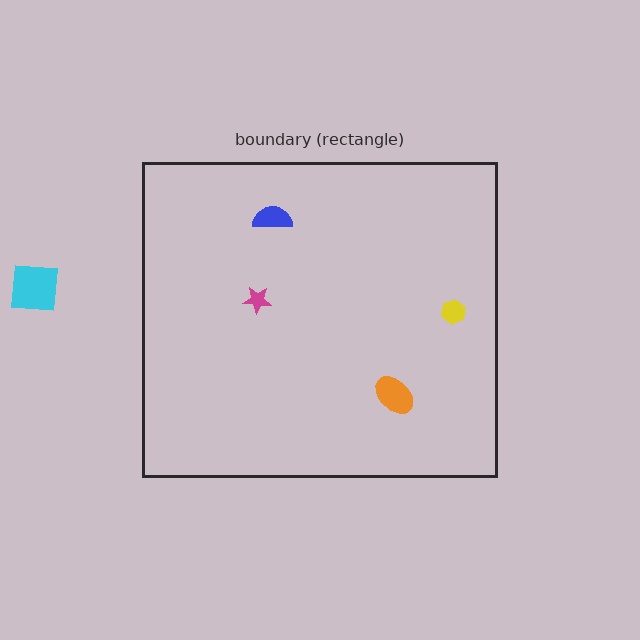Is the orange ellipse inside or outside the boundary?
Inside.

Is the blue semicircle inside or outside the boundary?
Inside.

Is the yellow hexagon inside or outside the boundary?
Inside.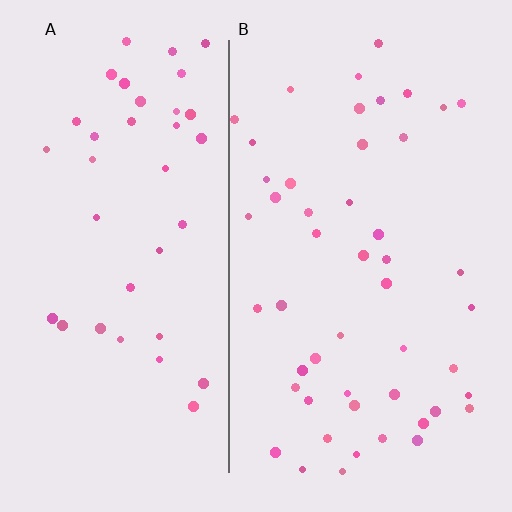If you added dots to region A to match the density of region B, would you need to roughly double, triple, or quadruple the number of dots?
Approximately double.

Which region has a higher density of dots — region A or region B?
B (the right).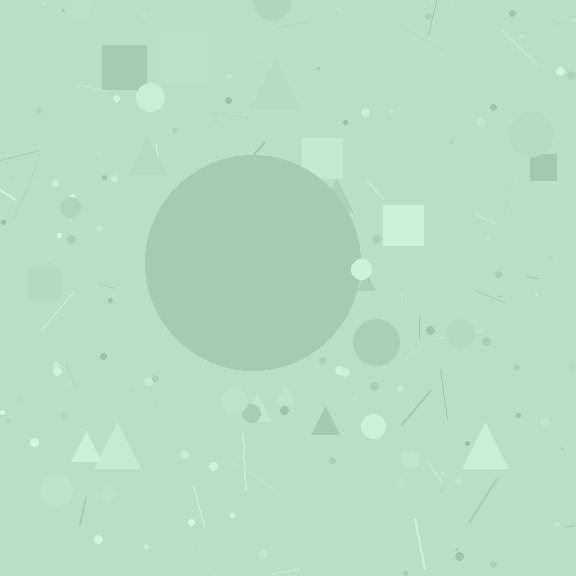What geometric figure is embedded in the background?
A circle is embedded in the background.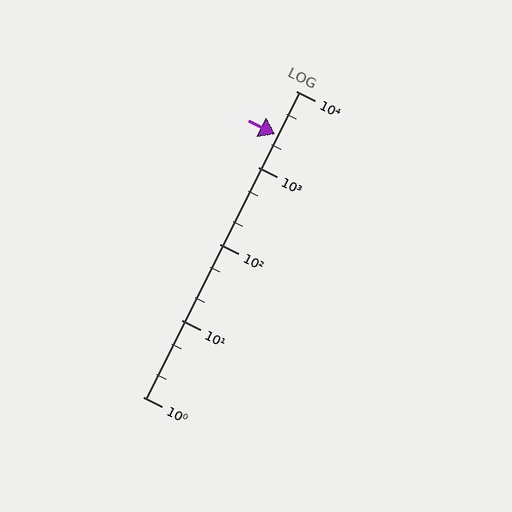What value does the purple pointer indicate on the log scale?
The pointer indicates approximately 2700.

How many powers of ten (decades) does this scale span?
The scale spans 4 decades, from 1 to 10000.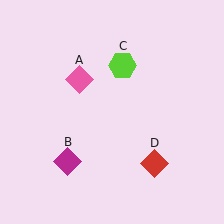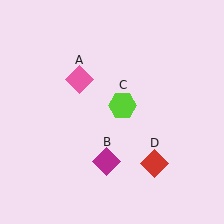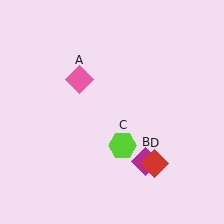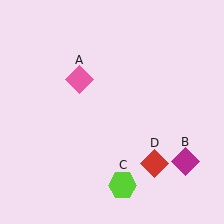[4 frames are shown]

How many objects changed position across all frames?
2 objects changed position: magenta diamond (object B), lime hexagon (object C).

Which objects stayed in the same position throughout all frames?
Pink diamond (object A) and red diamond (object D) remained stationary.